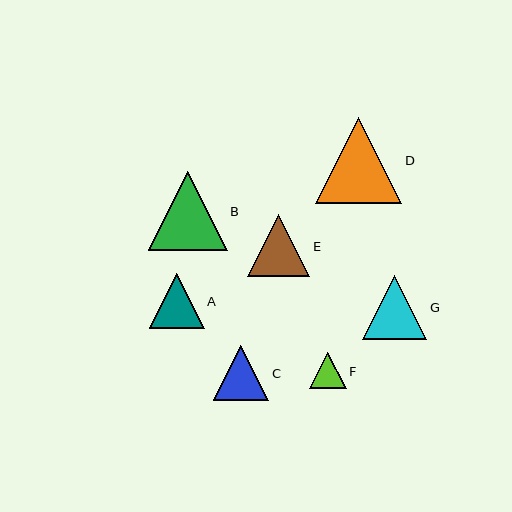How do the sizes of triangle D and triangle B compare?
Triangle D and triangle B are approximately the same size.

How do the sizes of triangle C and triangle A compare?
Triangle C and triangle A are approximately the same size.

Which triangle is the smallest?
Triangle F is the smallest with a size of approximately 36 pixels.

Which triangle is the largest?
Triangle D is the largest with a size of approximately 86 pixels.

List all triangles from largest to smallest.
From largest to smallest: D, B, G, E, C, A, F.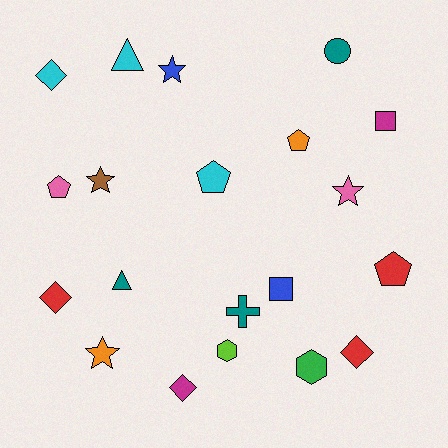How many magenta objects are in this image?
There are 2 magenta objects.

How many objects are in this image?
There are 20 objects.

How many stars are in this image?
There are 4 stars.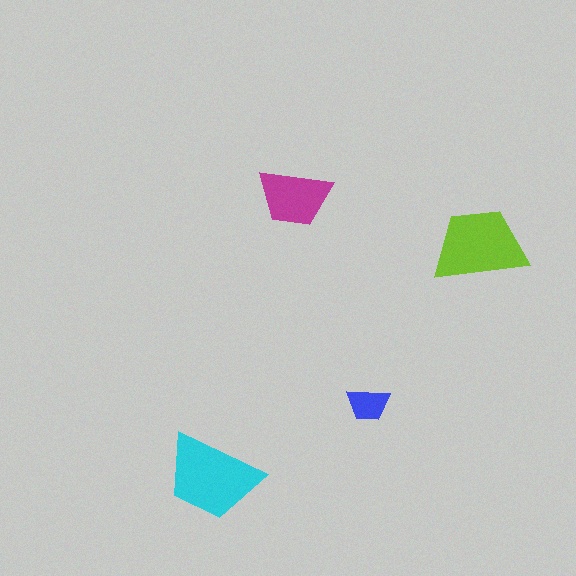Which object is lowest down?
The cyan trapezoid is bottommost.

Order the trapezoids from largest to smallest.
the cyan one, the lime one, the magenta one, the blue one.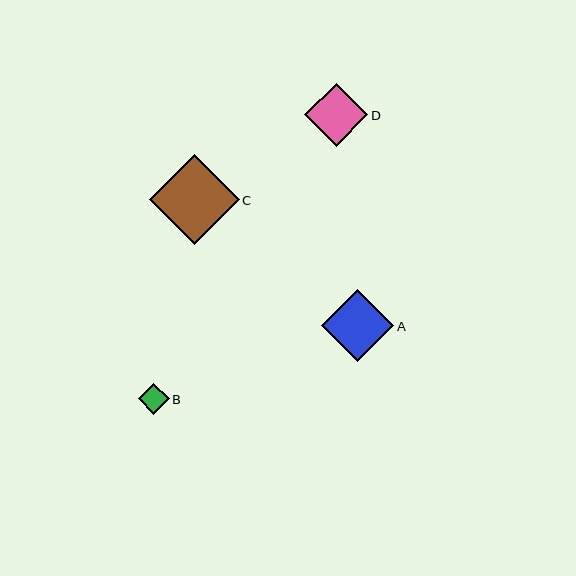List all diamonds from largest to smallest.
From largest to smallest: C, A, D, B.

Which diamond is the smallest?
Diamond B is the smallest with a size of approximately 31 pixels.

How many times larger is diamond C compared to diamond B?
Diamond C is approximately 2.9 times the size of diamond B.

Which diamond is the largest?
Diamond C is the largest with a size of approximately 90 pixels.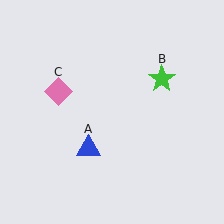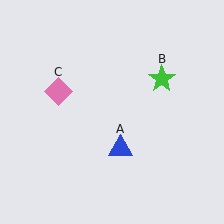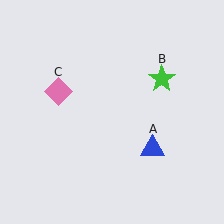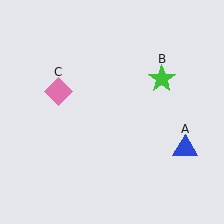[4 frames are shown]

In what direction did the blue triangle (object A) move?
The blue triangle (object A) moved right.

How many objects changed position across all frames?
1 object changed position: blue triangle (object A).